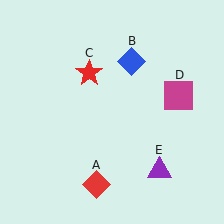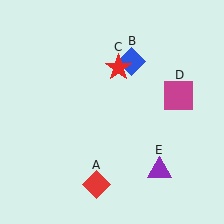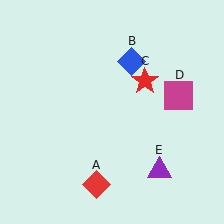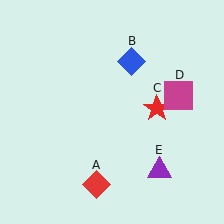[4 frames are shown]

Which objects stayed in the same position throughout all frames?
Red diamond (object A) and blue diamond (object B) and magenta square (object D) and purple triangle (object E) remained stationary.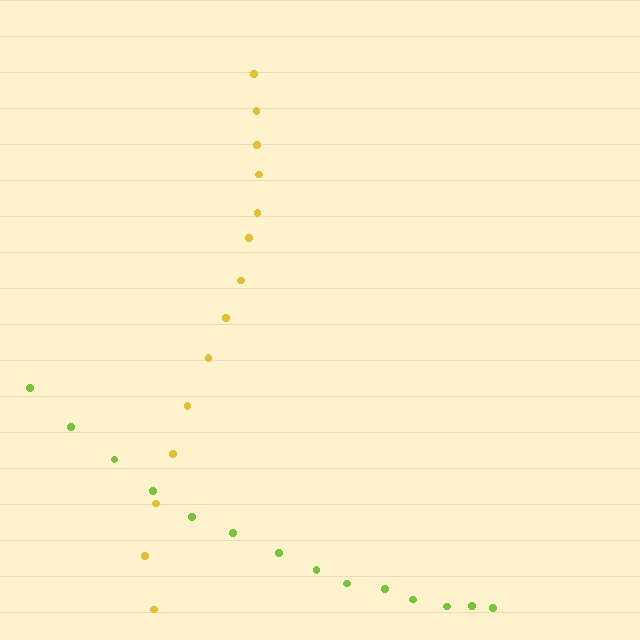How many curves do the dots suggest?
There are 2 distinct paths.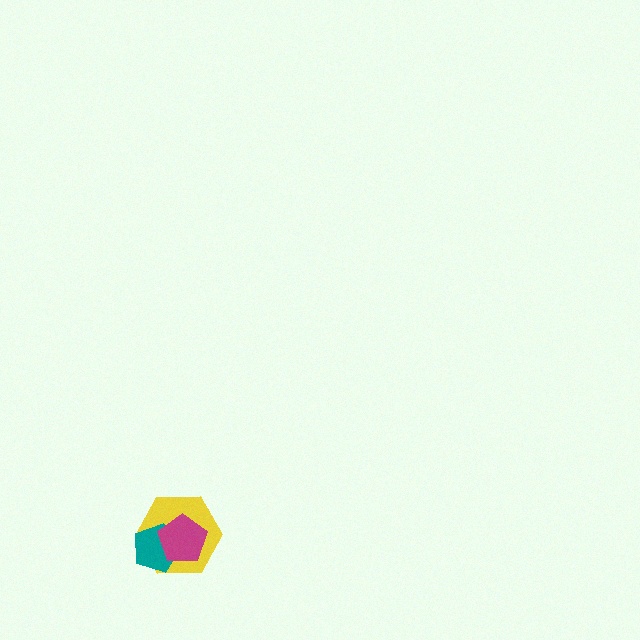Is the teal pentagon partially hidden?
Yes, it is partially covered by another shape.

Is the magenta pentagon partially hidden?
No, no other shape covers it.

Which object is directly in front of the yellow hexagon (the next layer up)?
The teal pentagon is directly in front of the yellow hexagon.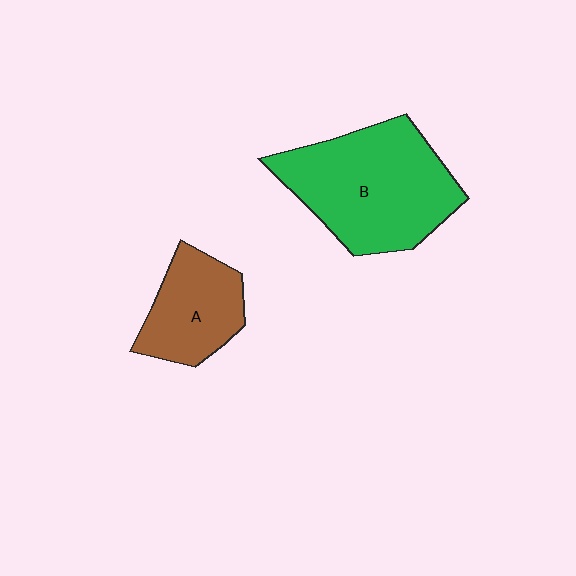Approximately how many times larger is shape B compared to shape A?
Approximately 1.9 times.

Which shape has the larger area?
Shape B (green).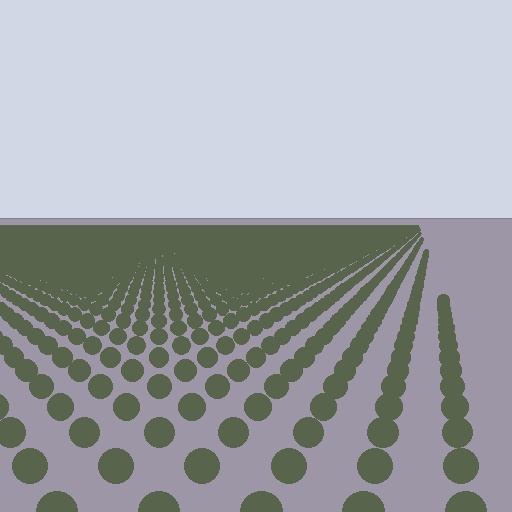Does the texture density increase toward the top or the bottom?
Density increases toward the top.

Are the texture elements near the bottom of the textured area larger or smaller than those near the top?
Larger. Near the bottom, elements are closer to the viewer and appear at a bigger on-screen size.